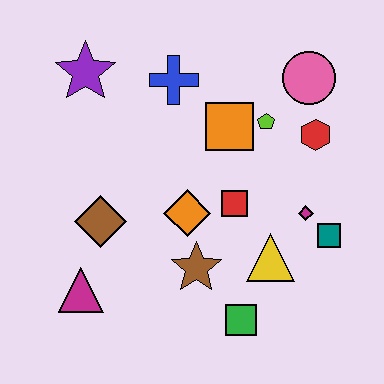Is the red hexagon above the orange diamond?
Yes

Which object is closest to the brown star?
The orange diamond is closest to the brown star.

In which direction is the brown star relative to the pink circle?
The brown star is below the pink circle.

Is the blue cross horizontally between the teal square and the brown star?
No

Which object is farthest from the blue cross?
The green square is farthest from the blue cross.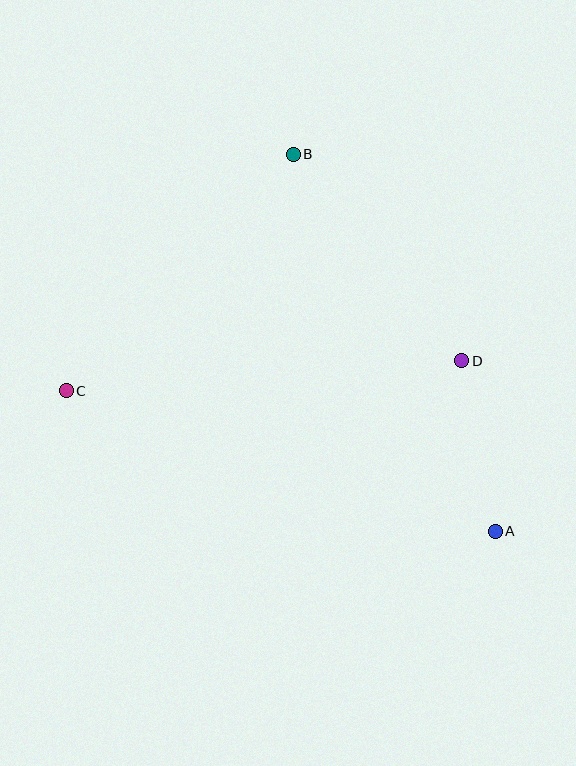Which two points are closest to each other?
Points A and D are closest to each other.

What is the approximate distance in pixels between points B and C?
The distance between B and C is approximately 328 pixels.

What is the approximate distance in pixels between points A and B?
The distance between A and B is approximately 427 pixels.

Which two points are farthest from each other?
Points A and C are farthest from each other.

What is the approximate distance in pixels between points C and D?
The distance between C and D is approximately 397 pixels.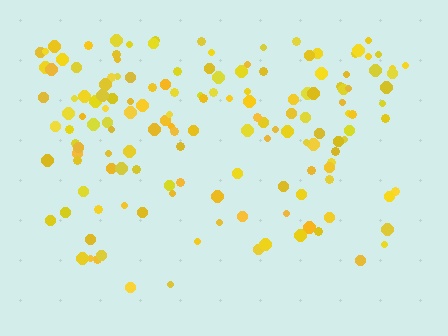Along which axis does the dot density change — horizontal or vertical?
Vertical.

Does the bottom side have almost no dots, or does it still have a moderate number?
Still a moderate number, just noticeably fewer than the top.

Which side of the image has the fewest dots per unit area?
The bottom.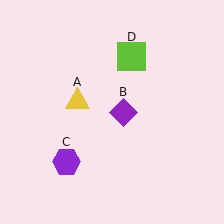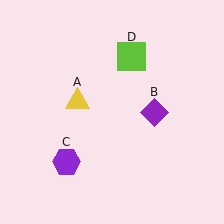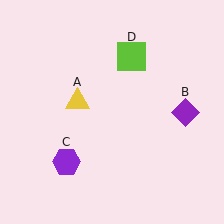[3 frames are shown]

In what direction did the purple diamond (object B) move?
The purple diamond (object B) moved right.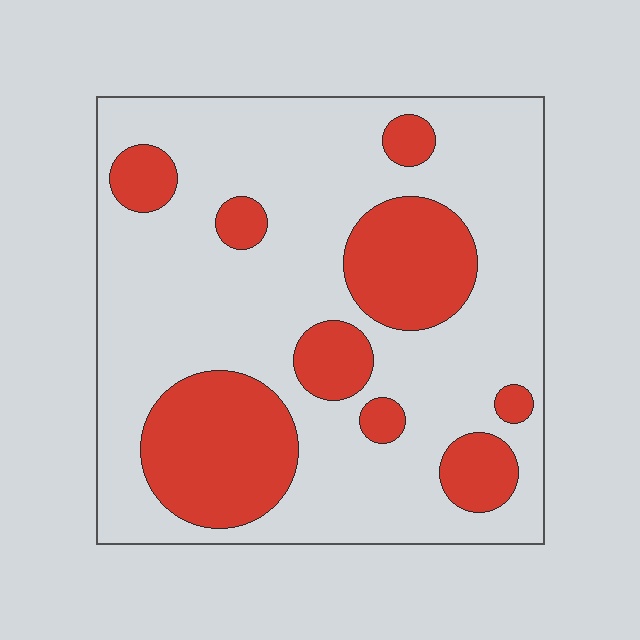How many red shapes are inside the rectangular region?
9.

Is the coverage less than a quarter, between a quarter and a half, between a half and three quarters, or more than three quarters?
Between a quarter and a half.